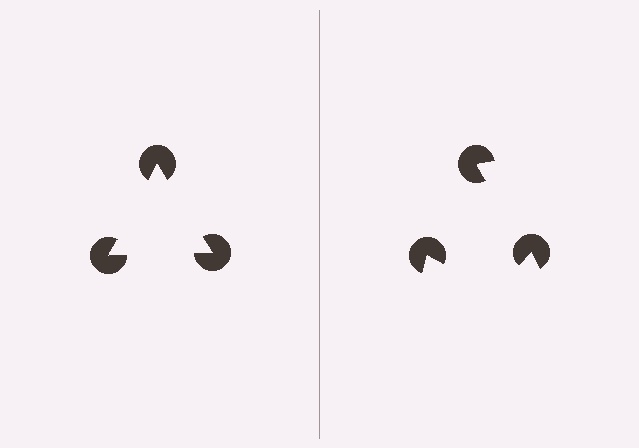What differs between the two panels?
The pac-man discs are positioned identically on both sides; only the wedge orientations differ. On the left they align to a triangle; on the right they are misaligned.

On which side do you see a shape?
An illusory triangle appears on the left side. On the right side the wedge cuts are rotated, so no coherent shape forms.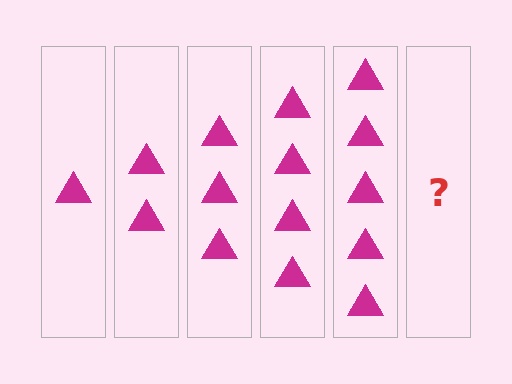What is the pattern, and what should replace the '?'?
The pattern is that each step adds one more triangle. The '?' should be 6 triangles.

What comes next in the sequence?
The next element should be 6 triangles.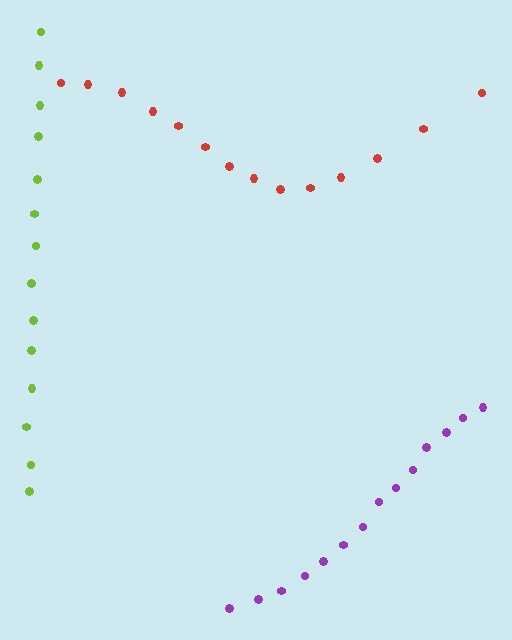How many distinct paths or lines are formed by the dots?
There are 3 distinct paths.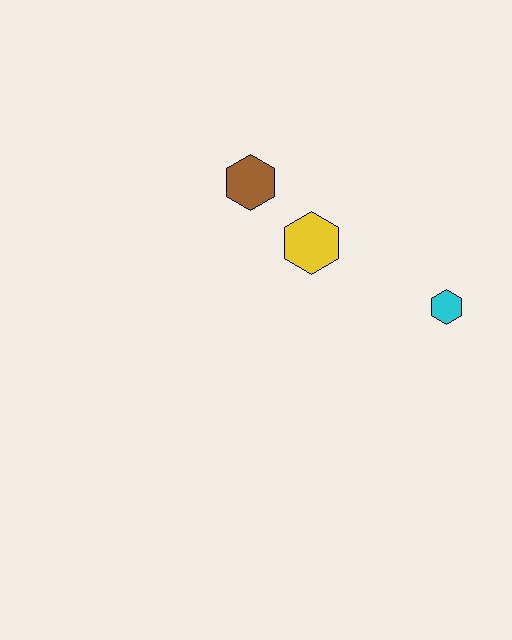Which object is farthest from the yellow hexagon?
The cyan hexagon is farthest from the yellow hexagon.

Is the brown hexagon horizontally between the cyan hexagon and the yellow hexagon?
No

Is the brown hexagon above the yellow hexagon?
Yes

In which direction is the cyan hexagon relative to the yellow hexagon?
The cyan hexagon is to the right of the yellow hexagon.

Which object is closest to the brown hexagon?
The yellow hexagon is closest to the brown hexagon.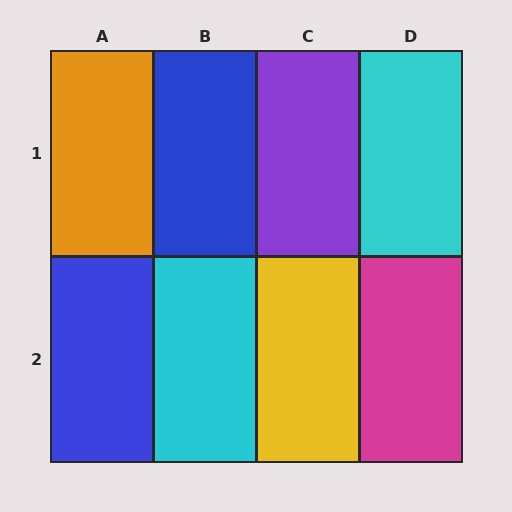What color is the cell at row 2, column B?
Cyan.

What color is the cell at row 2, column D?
Magenta.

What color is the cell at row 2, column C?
Yellow.